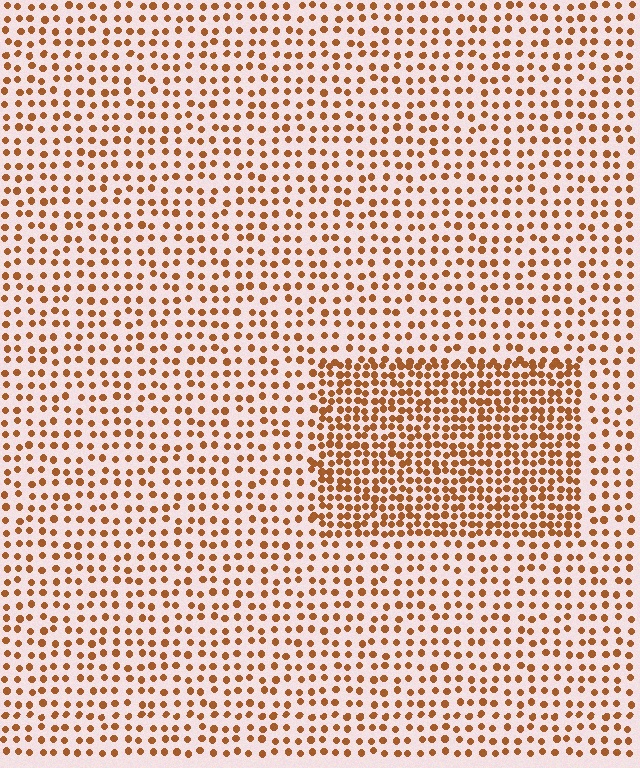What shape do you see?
I see a rectangle.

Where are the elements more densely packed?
The elements are more densely packed inside the rectangle boundary.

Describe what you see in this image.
The image contains small brown elements arranged at two different densities. A rectangle-shaped region is visible where the elements are more densely packed than the surrounding area.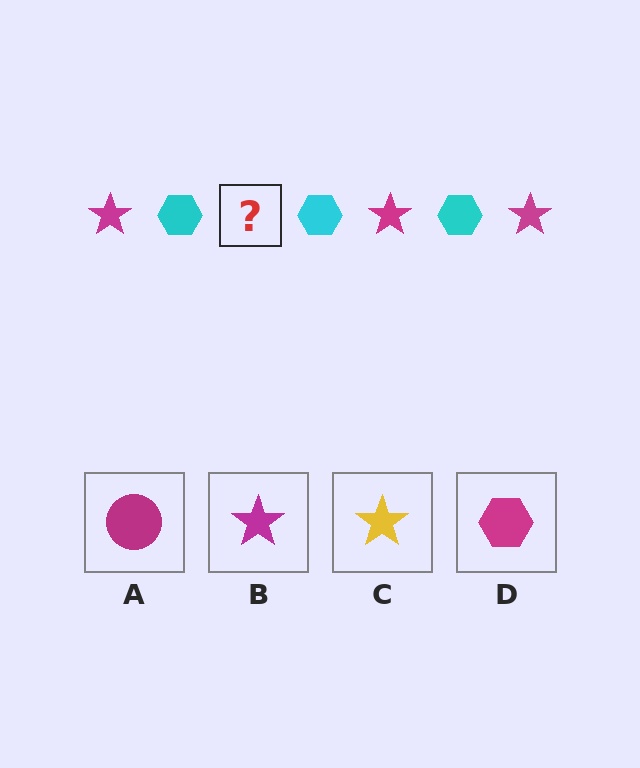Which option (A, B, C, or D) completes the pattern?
B.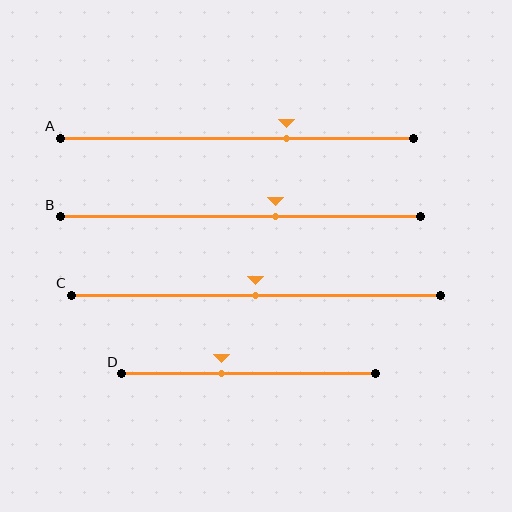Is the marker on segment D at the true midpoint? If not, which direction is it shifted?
No, the marker on segment D is shifted to the left by about 11% of the segment length.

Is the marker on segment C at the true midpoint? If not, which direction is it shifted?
Yes, the marker on segment C is at the true midpoint.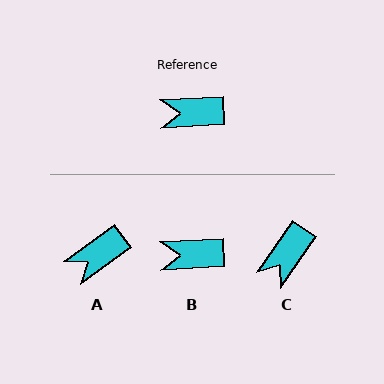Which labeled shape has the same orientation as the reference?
B.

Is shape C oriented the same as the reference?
No, it is off by about 52 degrees.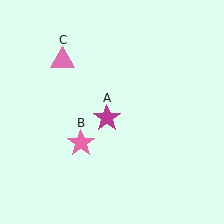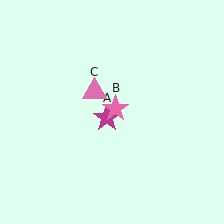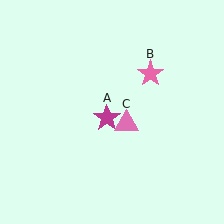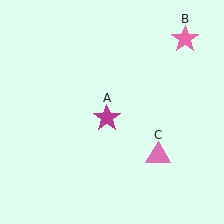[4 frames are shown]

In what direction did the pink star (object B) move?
The pink star (object B) moved up and to the right.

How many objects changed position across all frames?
2 objects changed position: pink star (object B), pink triangle (object C).